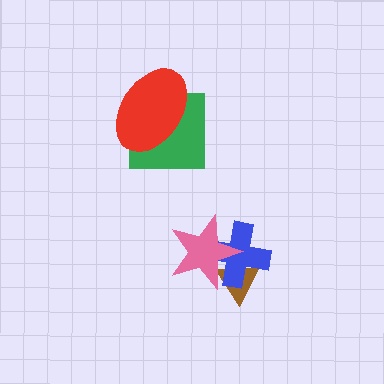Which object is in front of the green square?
The red ellipse is in front of the green square.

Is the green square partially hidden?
Yes, it is partially covered by another shape.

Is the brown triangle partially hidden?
Yes, it is partially covered by another shape.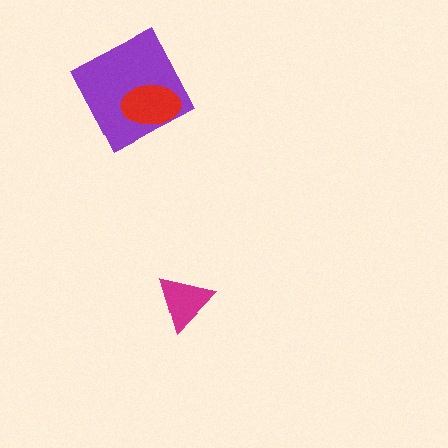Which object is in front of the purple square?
The red ellipse is in front of the purple square.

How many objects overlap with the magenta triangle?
0 objects overlap with the magenta triangle.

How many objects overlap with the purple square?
1 object overlaps with the purple square.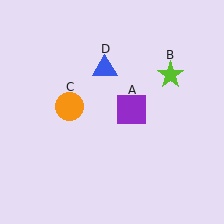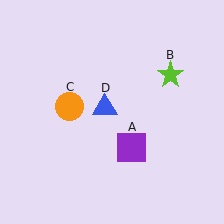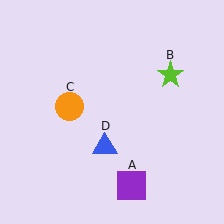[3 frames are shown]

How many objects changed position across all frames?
2 objects changed position: purple square (object A), blue triangle (object D).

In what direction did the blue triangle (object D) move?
The blue triangle (object D) moved down.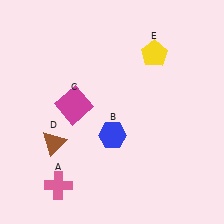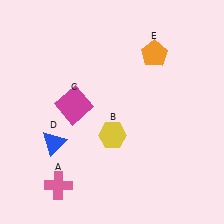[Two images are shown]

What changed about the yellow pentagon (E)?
In Image 1, E is yellow. In Image 2, it changed to orange.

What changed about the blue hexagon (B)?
In Image 1, B is blue. In Image 2, it changed to yellow.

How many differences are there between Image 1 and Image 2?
There are 3 differences between the two images.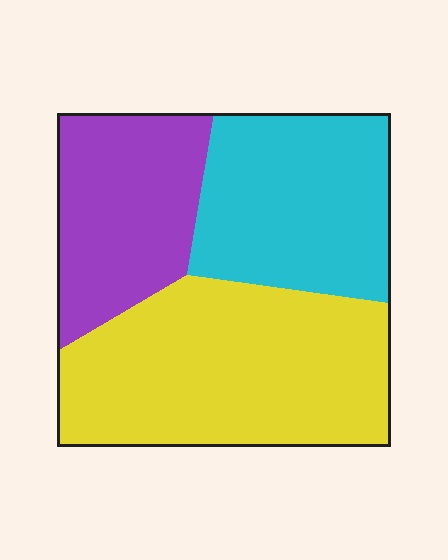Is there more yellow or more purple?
Yellow.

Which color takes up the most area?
Yellow, at roughly 45%.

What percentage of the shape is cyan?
Cyan covers 30% of the shape.